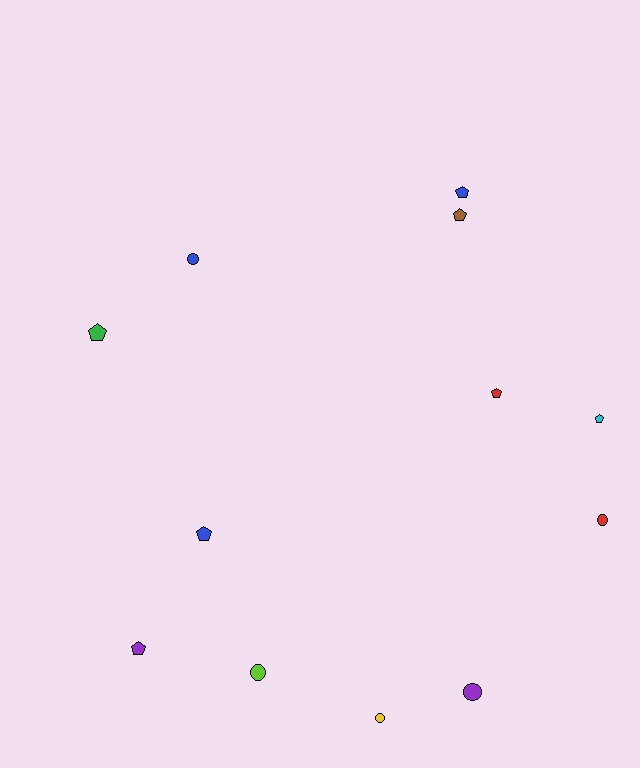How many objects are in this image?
There are 12 objects.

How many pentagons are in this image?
There are 7 pentagons.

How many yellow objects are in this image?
There is 1 yellow object.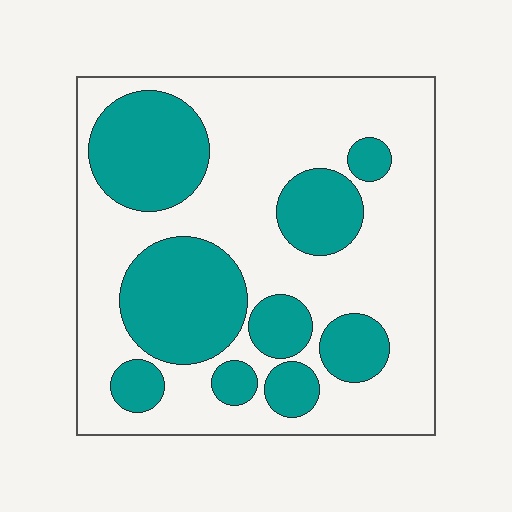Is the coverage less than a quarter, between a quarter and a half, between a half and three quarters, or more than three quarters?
Between a quarter and a half.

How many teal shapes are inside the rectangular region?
9.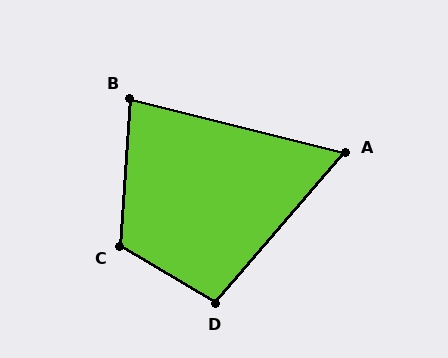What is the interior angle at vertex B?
Approximately 80 degrees (acute).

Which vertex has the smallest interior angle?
A, at approximately 63 degrees.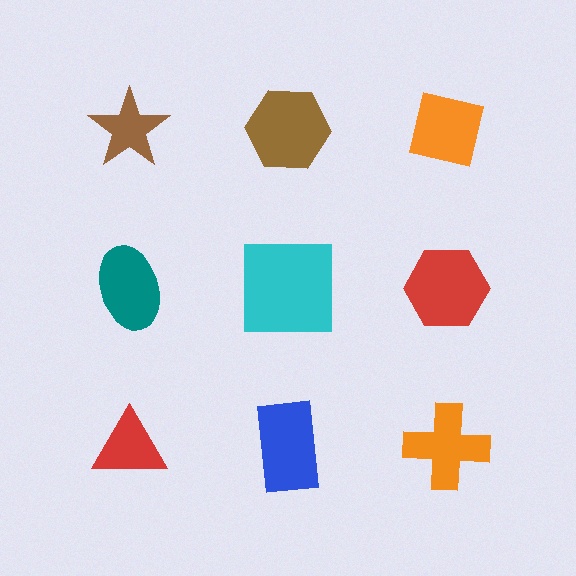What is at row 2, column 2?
A cyan square.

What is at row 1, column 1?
A brown star.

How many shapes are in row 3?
3 shapes.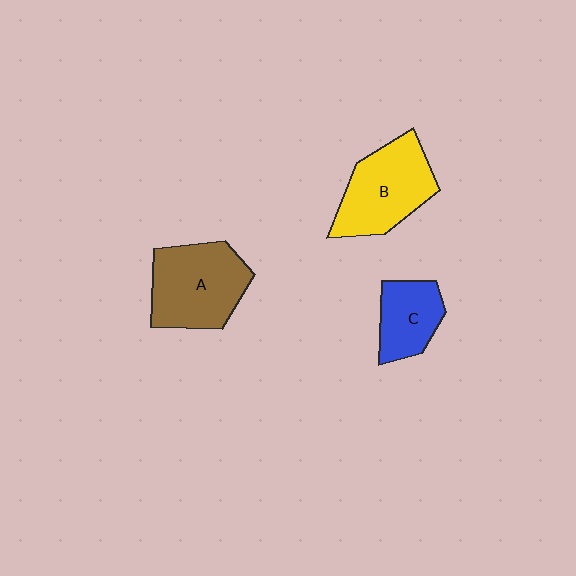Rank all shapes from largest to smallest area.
From largest to smallest: A (brown), B (yellow), C (blue).